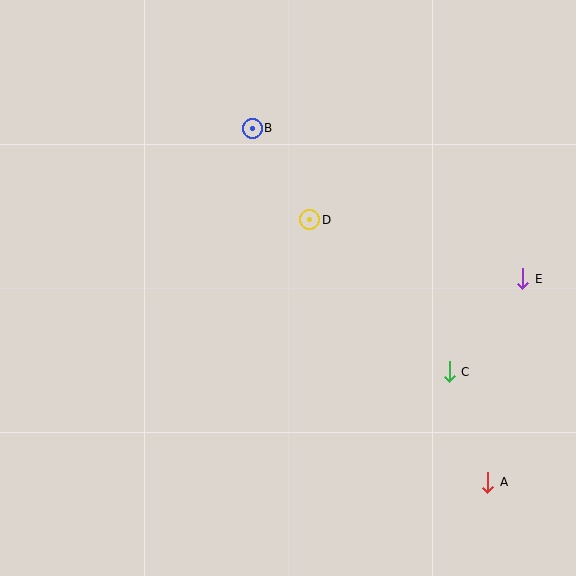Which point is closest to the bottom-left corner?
Point D is closest to the bottom-left corner.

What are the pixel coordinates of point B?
Point B is at (252, 128).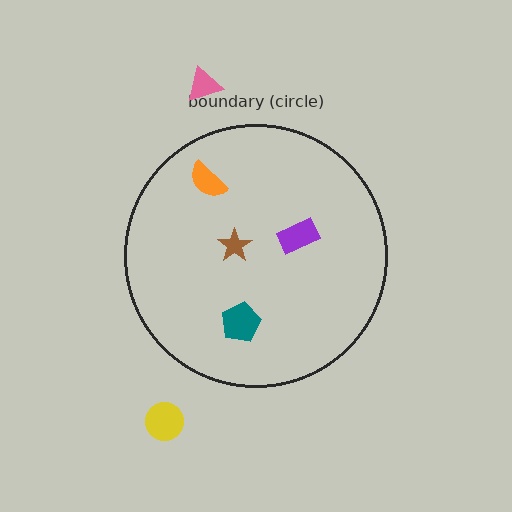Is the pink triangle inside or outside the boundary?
Outside.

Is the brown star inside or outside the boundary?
Inside.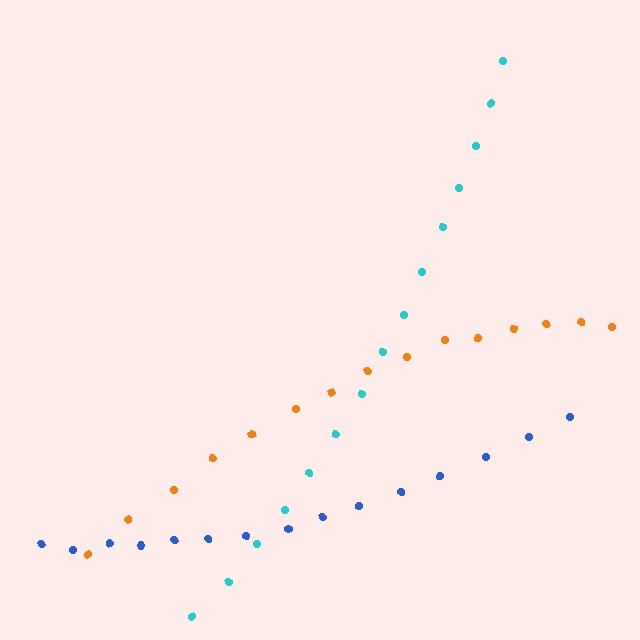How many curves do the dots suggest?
There are 3 distinct paths.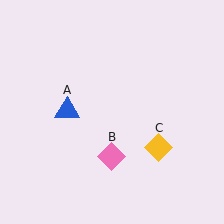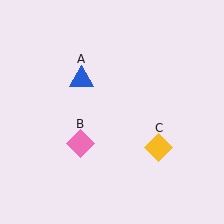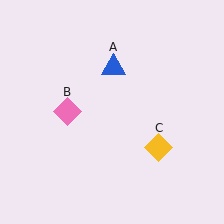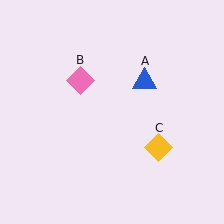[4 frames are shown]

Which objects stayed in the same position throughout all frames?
Yellow diamond (object C) remained stationary.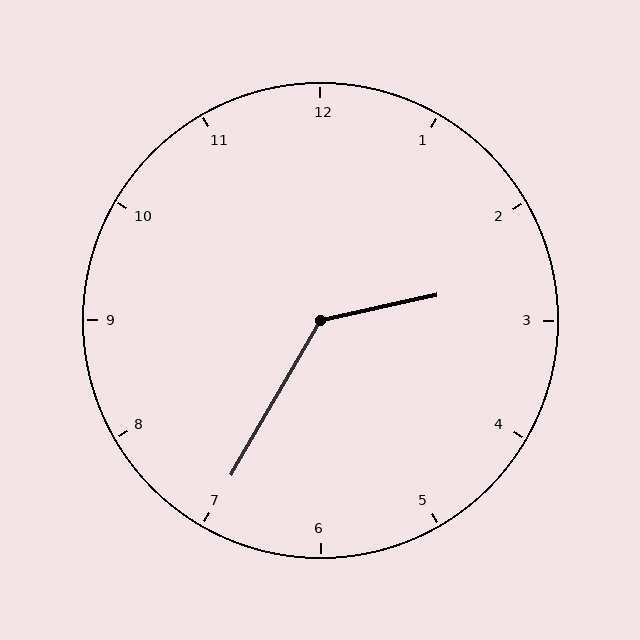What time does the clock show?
2:35.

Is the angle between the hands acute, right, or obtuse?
It is obtuse.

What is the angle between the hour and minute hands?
Approximately 132 degrees.